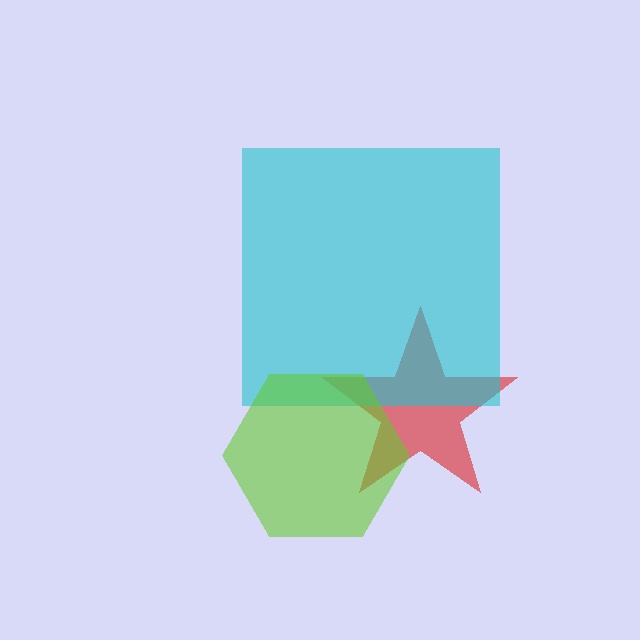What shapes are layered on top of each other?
The layered shapes are: a red star, a cyan square, a lime hexagon.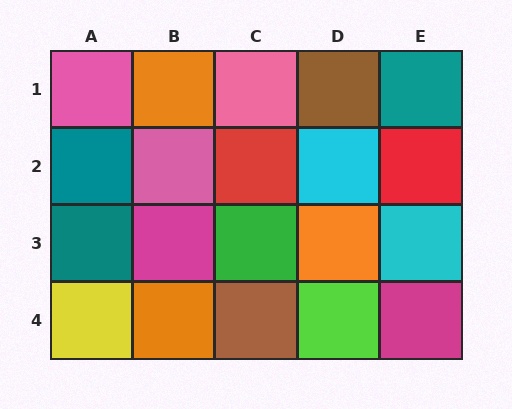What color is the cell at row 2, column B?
Pink.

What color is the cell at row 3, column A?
Teal.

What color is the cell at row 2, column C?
Red.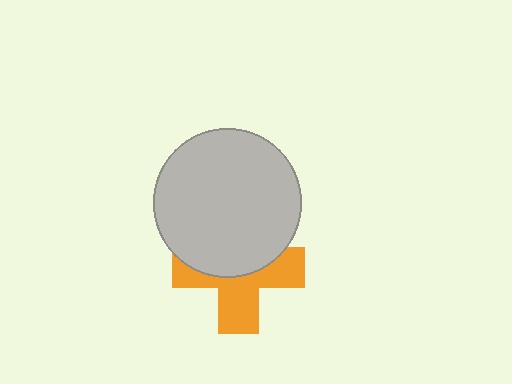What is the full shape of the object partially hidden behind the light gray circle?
The partially hidden object is an orange cross.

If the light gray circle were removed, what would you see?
You would see the complete orange cross.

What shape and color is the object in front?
The object in front is a light gray circle.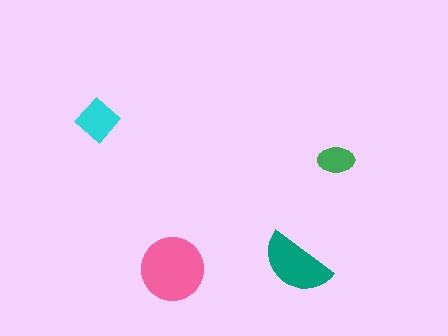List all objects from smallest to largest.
The green ellipse, the cyan diamond, the teal semicircle, the pink circle.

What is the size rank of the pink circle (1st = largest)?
1st.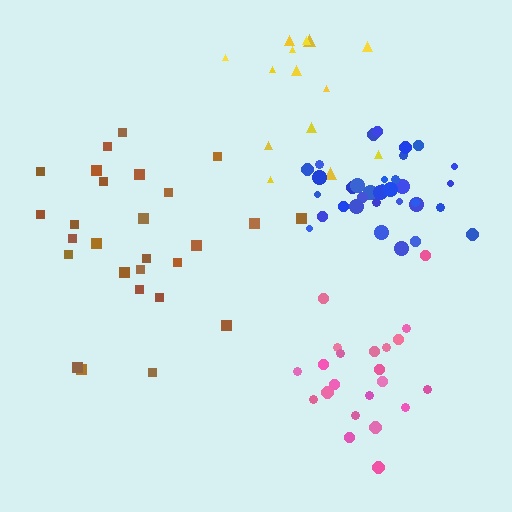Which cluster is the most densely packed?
Blue.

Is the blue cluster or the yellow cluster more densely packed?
Blue.